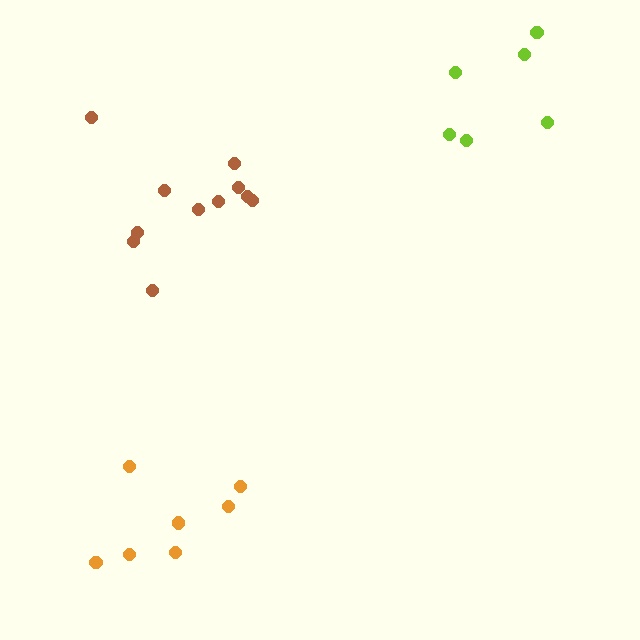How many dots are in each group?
Group 1: 11 dots, Group 2: 7 dots, Group 3: 6 dots (24 total).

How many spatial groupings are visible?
There are 3 spatial groupings.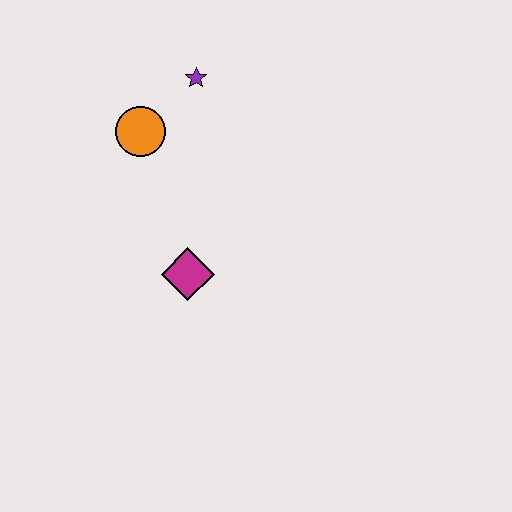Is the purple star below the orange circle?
No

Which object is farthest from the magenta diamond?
The purple star is farthest from the magenta diamond.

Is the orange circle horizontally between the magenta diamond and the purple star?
No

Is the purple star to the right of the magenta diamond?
Yes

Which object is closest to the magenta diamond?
The orange circle is closest to the magenta diamond.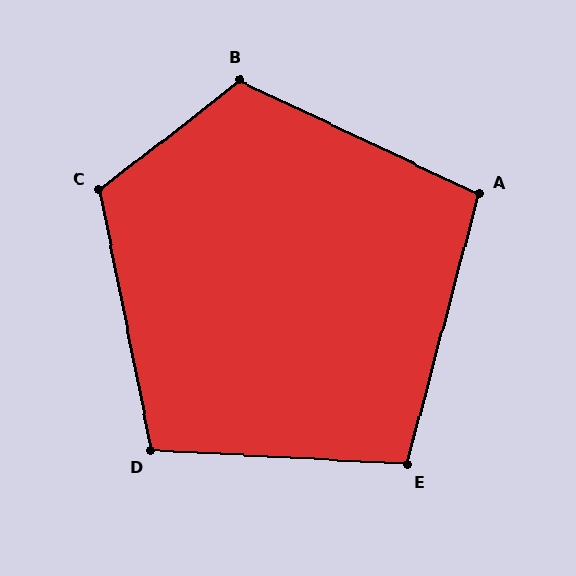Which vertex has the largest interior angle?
B, at approximately 117 degrees.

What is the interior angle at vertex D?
Approximately 104 degrees (obtuse).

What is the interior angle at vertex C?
Approximately 117 degrees (obtuse).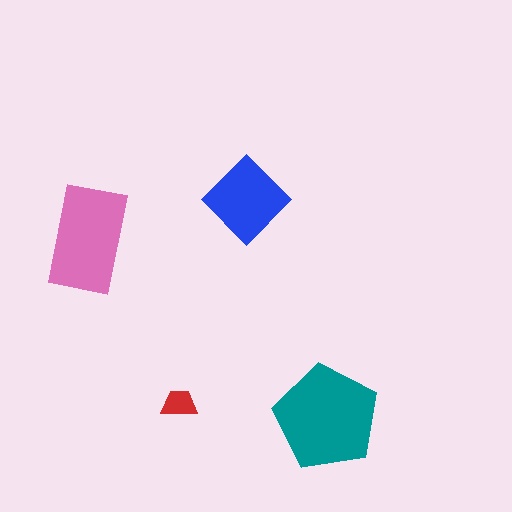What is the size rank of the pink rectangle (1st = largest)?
2nd.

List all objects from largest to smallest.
The teal pentagon, the pink rectangle, the blue diamond, the red trapezoid.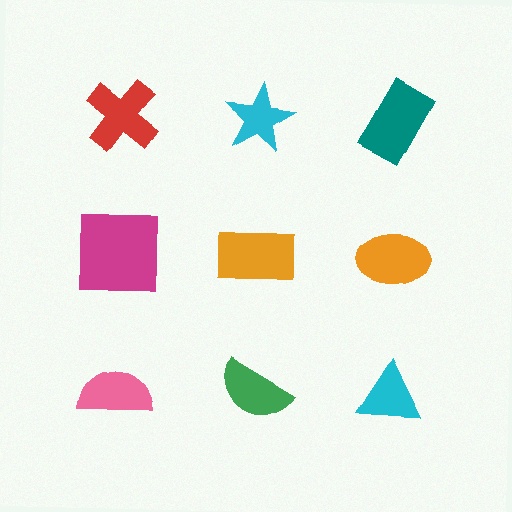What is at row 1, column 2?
A cyan star.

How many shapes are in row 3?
3 shapes.